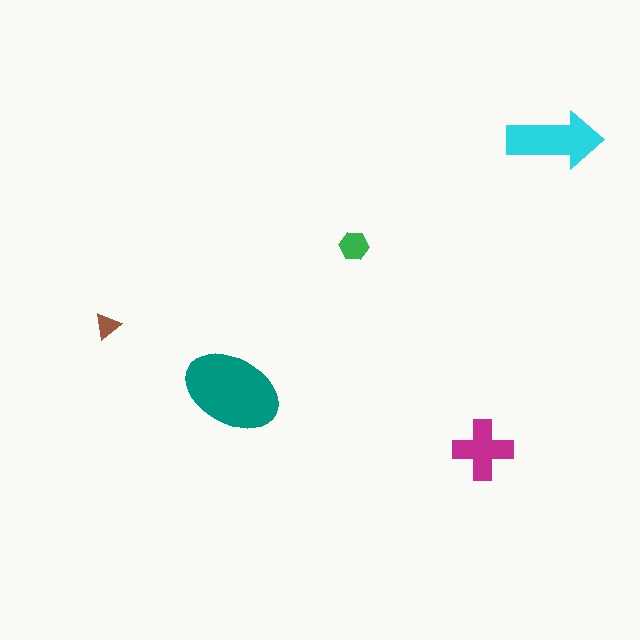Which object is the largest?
The teal ellipse.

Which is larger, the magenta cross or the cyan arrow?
The cyan arrow.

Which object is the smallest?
The brown triangle.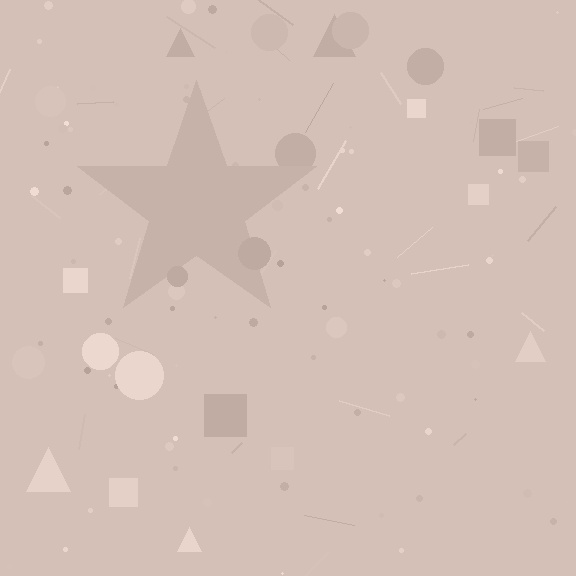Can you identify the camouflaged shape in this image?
The camouflaged shape is a star.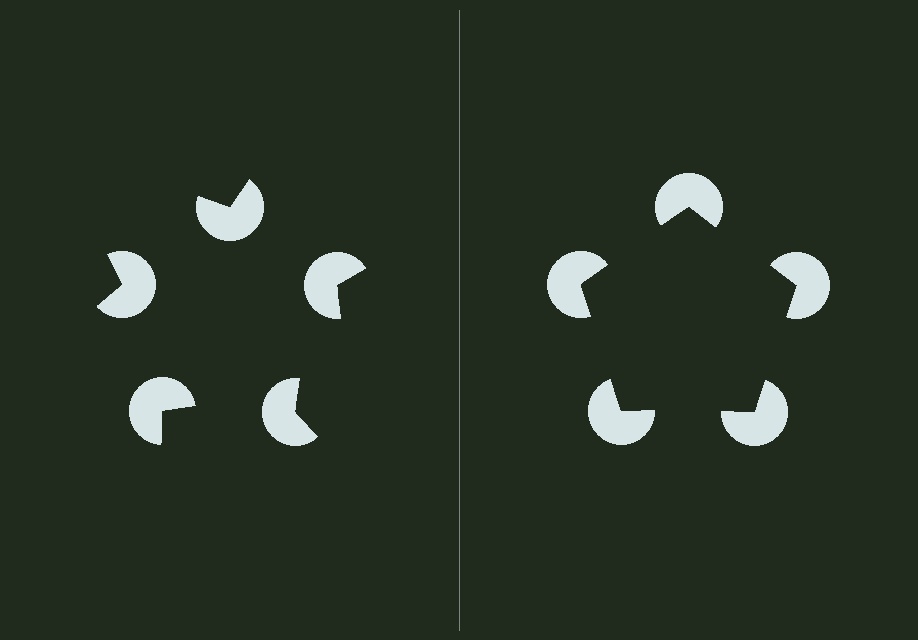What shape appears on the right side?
An illusory pentagon.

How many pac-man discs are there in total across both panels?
10 — 5 on each side.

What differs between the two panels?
The pac-man discs are positioned identically on both sides; only the wedge orientations differ. On the right they align to a pentagon; on the left they are misaligned.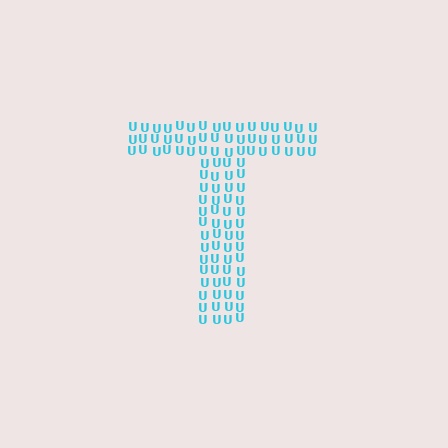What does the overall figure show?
The overall figure shows the letter T.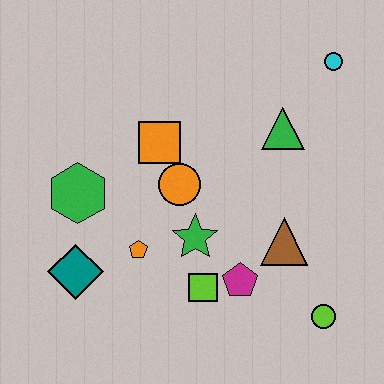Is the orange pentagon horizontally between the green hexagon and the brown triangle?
Yes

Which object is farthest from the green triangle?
The teal diamond is farthest from the green triangle.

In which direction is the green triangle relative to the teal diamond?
The green triangle is to the right of the teal diamond.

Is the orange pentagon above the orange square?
No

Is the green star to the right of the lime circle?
No